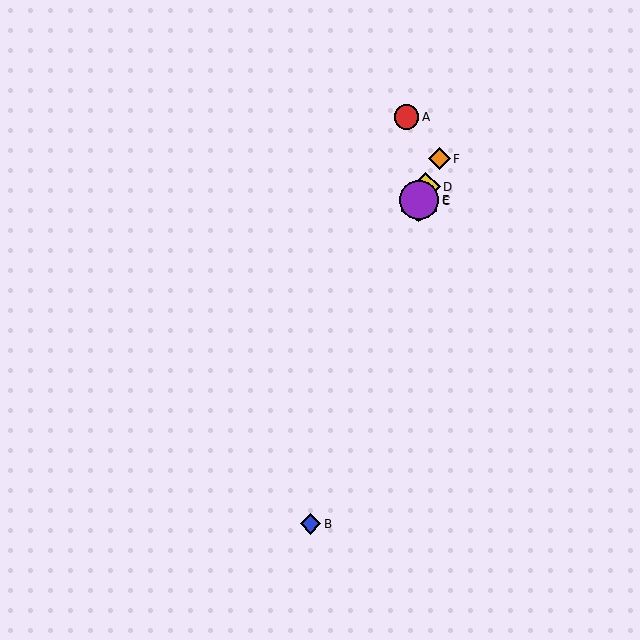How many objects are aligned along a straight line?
4 objects (C, D, E, F) are aligned along a straight line.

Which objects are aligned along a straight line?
Objects C, D, E, F are aligned along a straight line.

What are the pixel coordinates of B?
Object B is at (311, 524).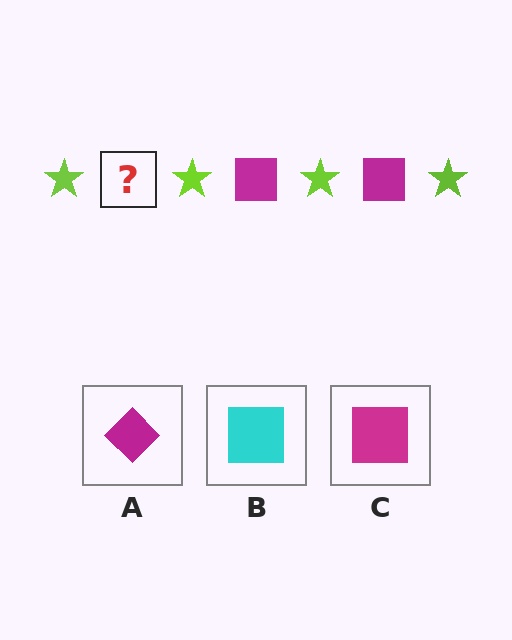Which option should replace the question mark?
Option C.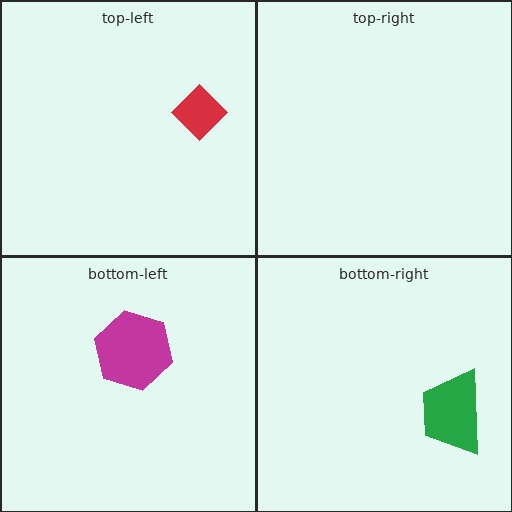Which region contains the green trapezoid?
The bottom-right region.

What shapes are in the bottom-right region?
The green trapezoid.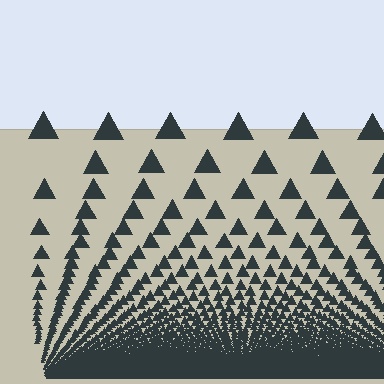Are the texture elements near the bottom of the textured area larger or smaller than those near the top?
Smaller. The gradient is inverted — elements near the bottom are smaller and denser.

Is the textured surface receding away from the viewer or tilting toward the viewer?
The surface appears to tilt toward the viewer. Texture elements get larger and sparser toward the top.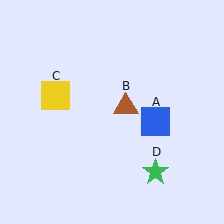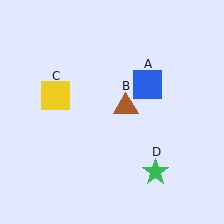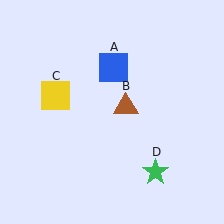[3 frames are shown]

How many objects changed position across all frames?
1 object changed position: blue square (object A).